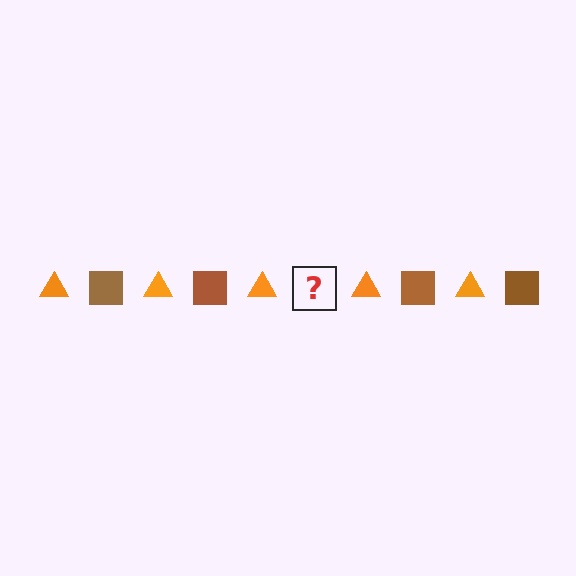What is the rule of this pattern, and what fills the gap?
The rule is that the pattern alternates between orange triangle and brown square. The gap should be filled with a brown square.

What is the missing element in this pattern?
The missing element is a brown square.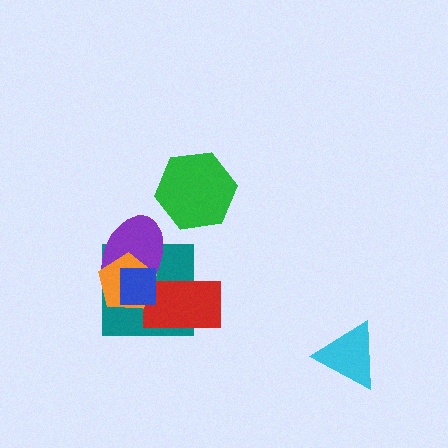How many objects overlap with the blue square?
4 objects overlap with the blue square.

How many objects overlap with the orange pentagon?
4 objects overlap with the orange pentagon.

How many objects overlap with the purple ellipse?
4 objects overlap with the purple ellipse.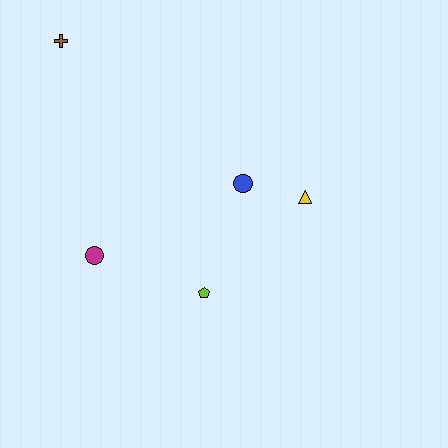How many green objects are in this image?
There are no green objects.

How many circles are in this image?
There are 2 circles.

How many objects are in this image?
There are 5 objects.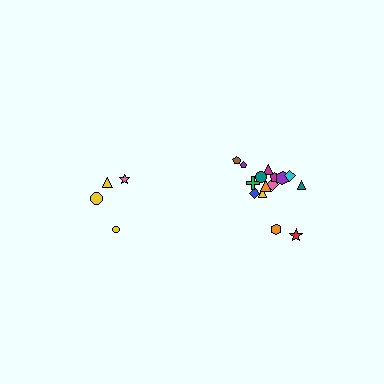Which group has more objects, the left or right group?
The right group.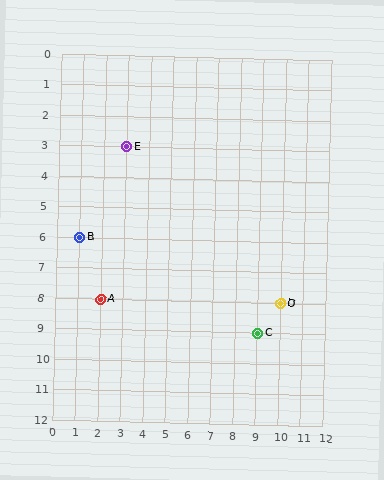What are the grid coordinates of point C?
Point C is at grid coordinates (9, 9).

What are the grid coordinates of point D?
Point D is at grid coordinates (10, 8).